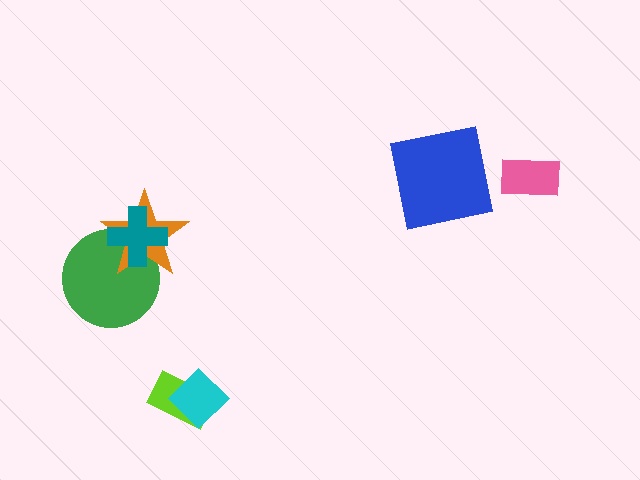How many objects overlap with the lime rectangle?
1 object overlaps with the lime rectangle.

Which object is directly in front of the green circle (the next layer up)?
The orange star is directly in front of the green circle.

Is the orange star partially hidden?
Yes, it is partially covered by another shape.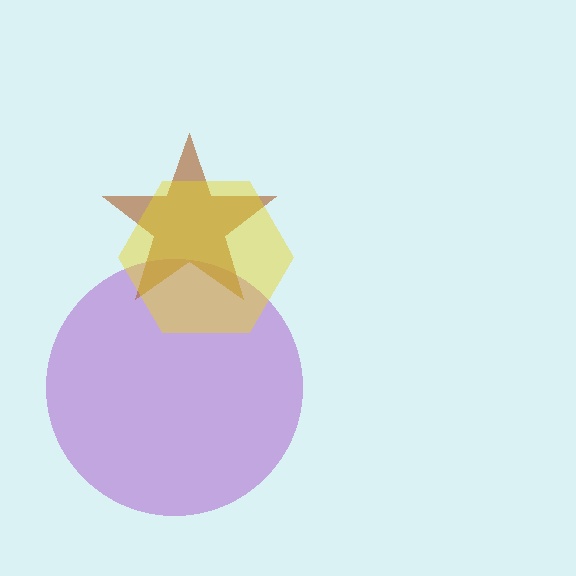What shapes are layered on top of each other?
The layered shapes are: a purple circle, a brown star, a yellow hexagon.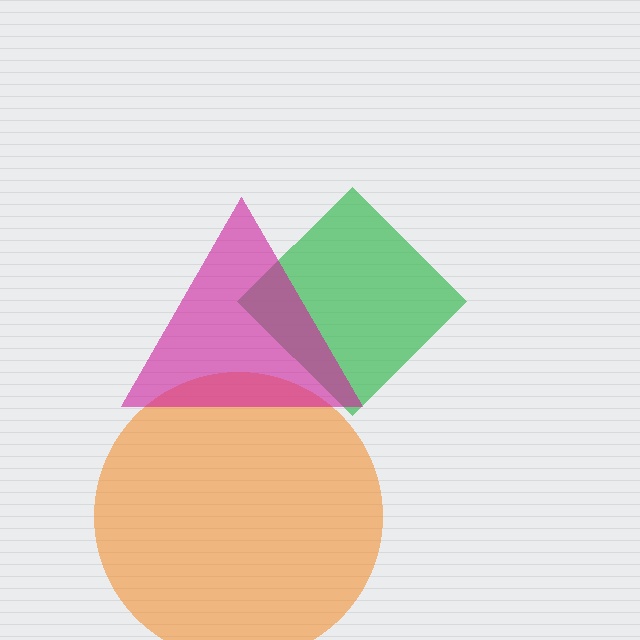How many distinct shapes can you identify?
There are 3 distinct shapes: a green diamond, an orange circle, a magenta triangle.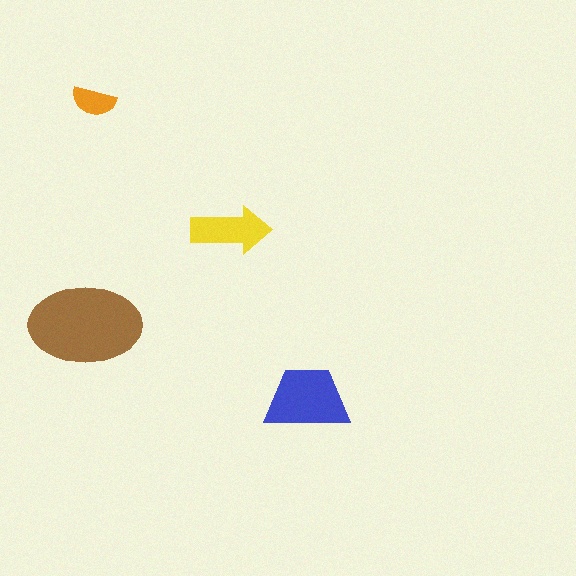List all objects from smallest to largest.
The orange semicircle, the yellow arrow, the blue trapezoid, the brown ellipse.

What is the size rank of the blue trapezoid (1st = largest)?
2nd.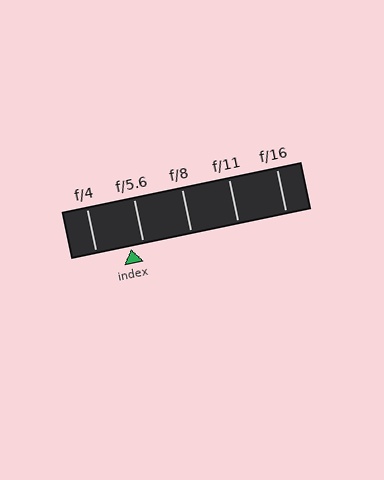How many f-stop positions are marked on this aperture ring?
There are 5 f-stop positions marked.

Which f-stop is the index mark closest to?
The index mark is closest to f/5.6.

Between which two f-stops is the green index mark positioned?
The index mark is between f/4 and f/5.6.